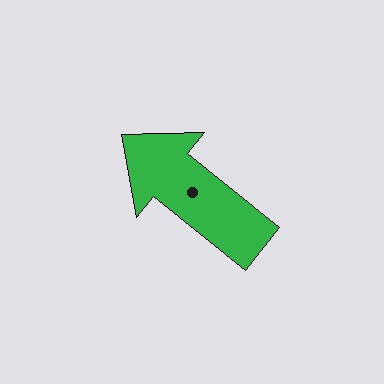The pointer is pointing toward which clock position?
Roughly 10 o'clock.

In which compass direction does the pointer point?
Northwest.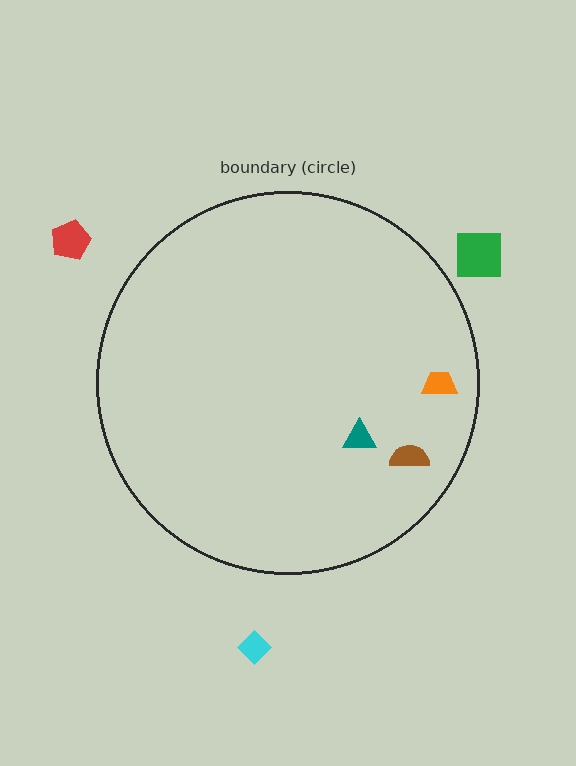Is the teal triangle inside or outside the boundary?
Inside.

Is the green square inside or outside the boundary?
Outside.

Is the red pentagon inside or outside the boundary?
Outside.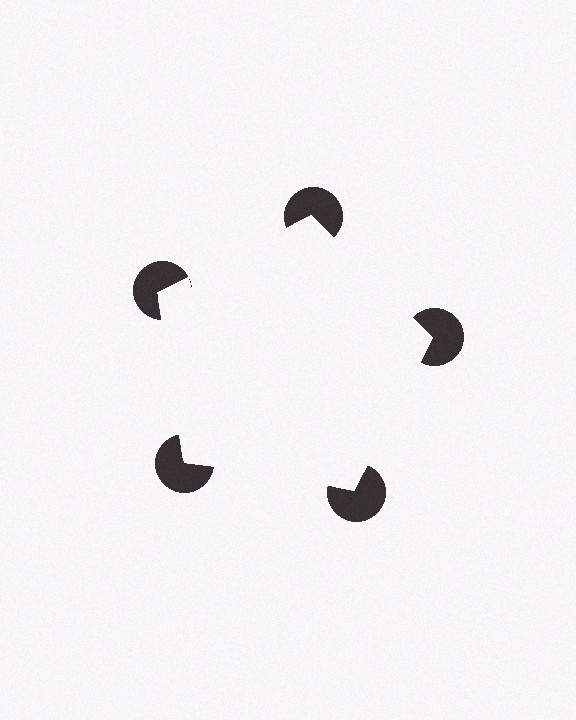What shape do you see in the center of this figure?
An illusory pentagon — its edges are inferred from the aligned wedge cuts in the pac-man discs, not physically drawn.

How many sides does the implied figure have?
5 sides.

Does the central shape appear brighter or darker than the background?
It typically appears slightly brighter than the background, even though no actual brightness change is drawn.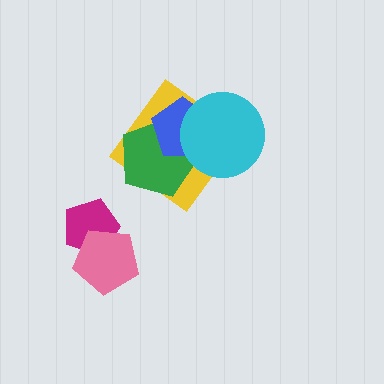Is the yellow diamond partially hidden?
Yes, it is partially covered by another shape.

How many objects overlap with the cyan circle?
3 objects overlap with the cyan circle.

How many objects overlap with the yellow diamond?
3 objects overlap with the yellow diamond.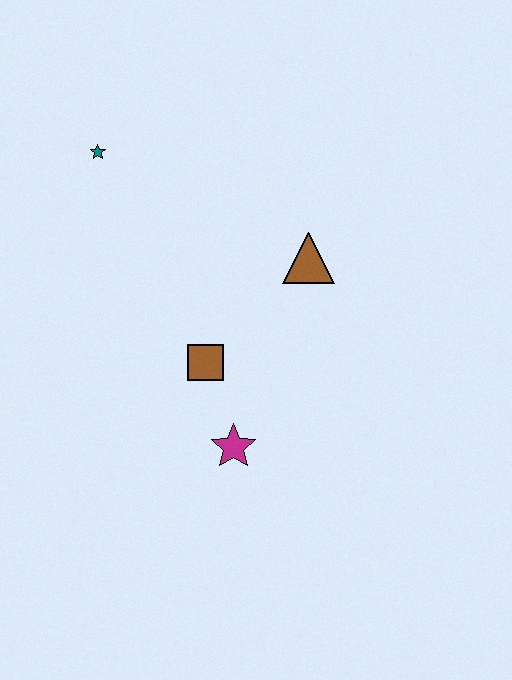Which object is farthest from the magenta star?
The teal star is farthest from the magenta star.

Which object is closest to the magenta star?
The brown square is closest to the magenta star.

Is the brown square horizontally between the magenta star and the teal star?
Yes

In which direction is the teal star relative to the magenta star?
The teal star is above the magenta star.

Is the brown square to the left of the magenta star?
Yes